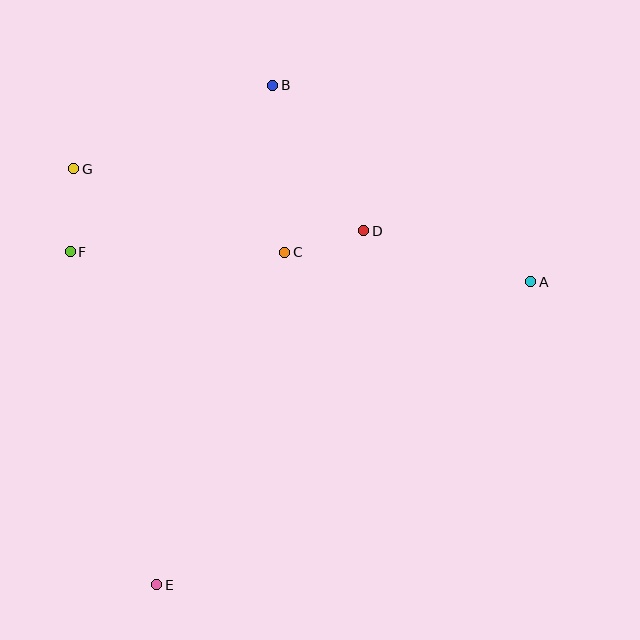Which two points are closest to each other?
Points C and D are closest to each other.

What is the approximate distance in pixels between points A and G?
The distance between A and G is approximately 471 pixels.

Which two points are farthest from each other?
Points B and E are farthest from each other.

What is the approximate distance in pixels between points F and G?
The distance between F and G is approximately 83 pixels.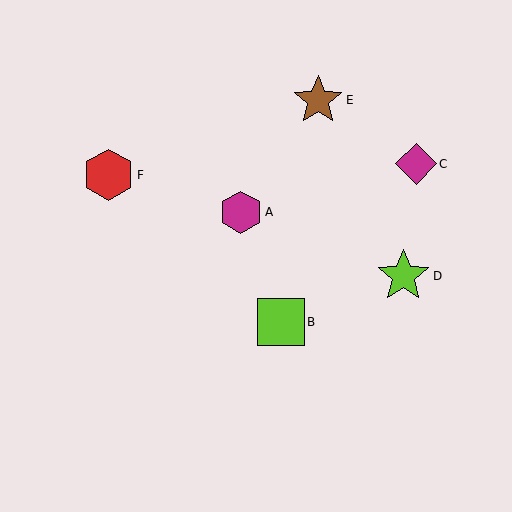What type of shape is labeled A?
Shape A is a magenta hexagon.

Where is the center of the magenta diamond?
The center of the magenta diamond is at (416, 164).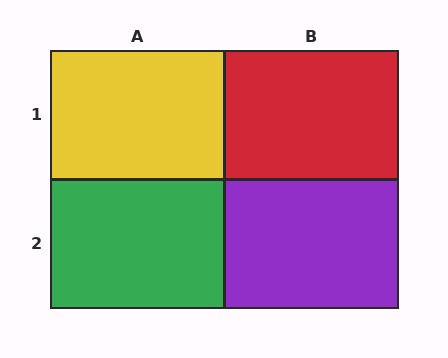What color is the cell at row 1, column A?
Yellow.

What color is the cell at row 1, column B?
Red.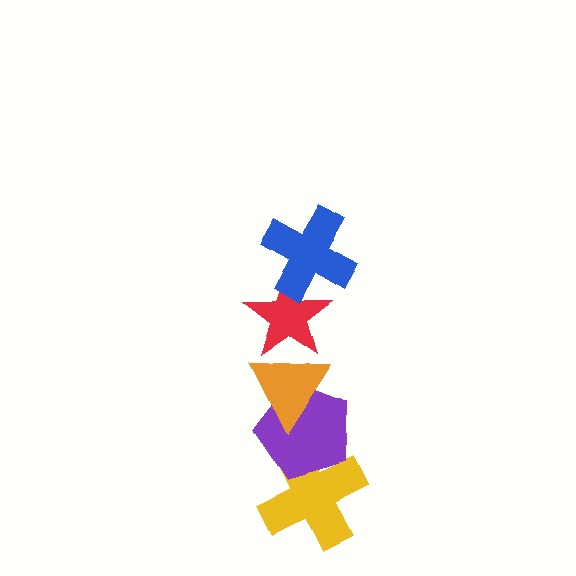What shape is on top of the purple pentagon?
The orange triangle is on top of the purple pentagon.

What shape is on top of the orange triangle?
The red star is on top of the orange triangle.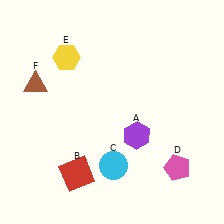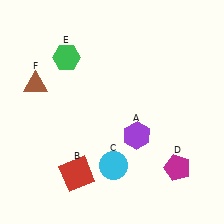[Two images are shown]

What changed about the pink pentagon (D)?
In Image 1, D is pink. In Image 2, it changed to magenta.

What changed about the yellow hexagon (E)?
In Image 1, E is yellow. In Image 2, it changed to green.